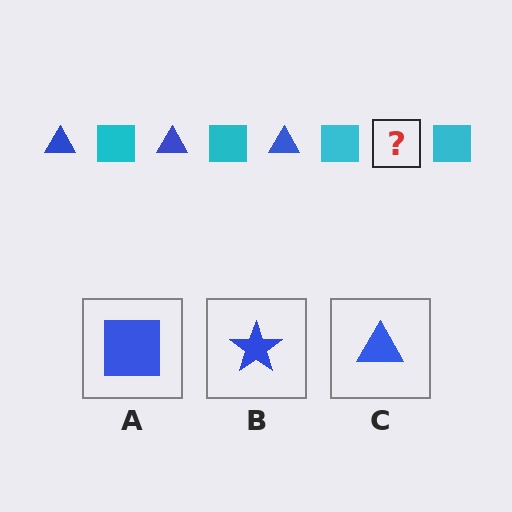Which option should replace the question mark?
Option C.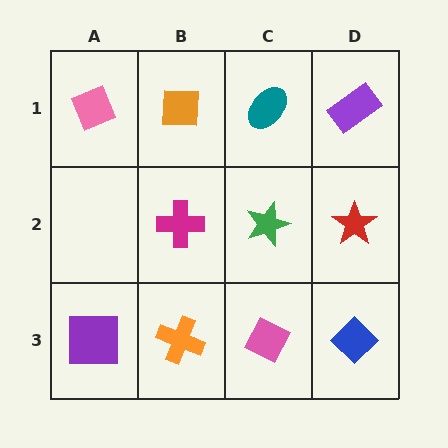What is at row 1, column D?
A purple rectangle.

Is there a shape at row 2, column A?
No, that cell is empty.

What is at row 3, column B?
An orange cross.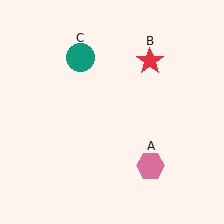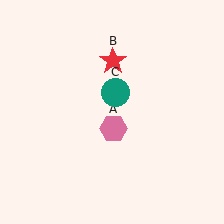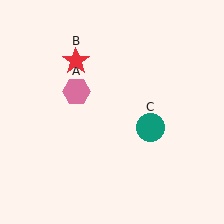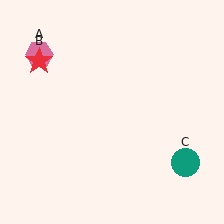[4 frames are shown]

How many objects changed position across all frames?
3 objects changed position: pink hexagon (object A), red star (object B), teal circle (object C).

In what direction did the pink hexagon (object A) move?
The pink hexagon (object A) moved up and to the left.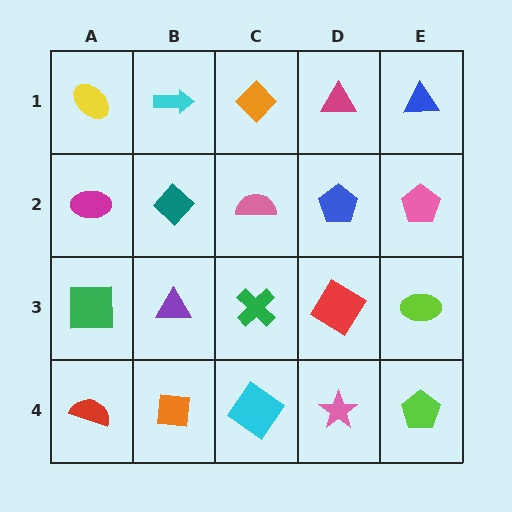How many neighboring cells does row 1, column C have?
3.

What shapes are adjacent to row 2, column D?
A magenta triangle (row 1, column D), a red diamond (row 3, column D), a pink semicircle (row 2, column C), a pink pentagon (row 2, column E).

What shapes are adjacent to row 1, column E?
A pink pentagon (row 2, column E), a magenta triangle (row 1, column D).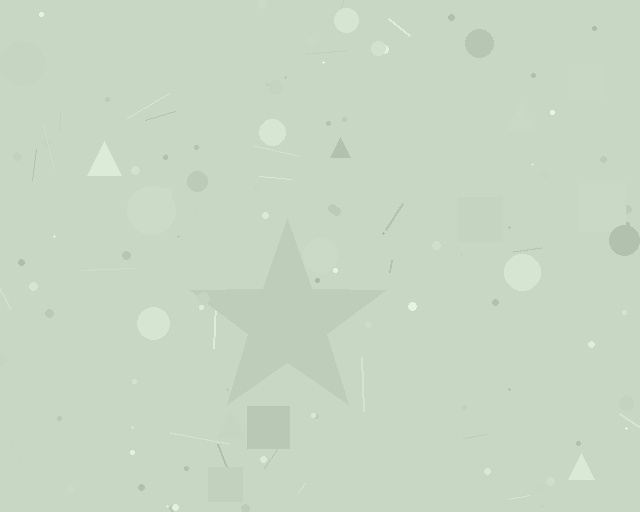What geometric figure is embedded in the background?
A star is embedded in the background.